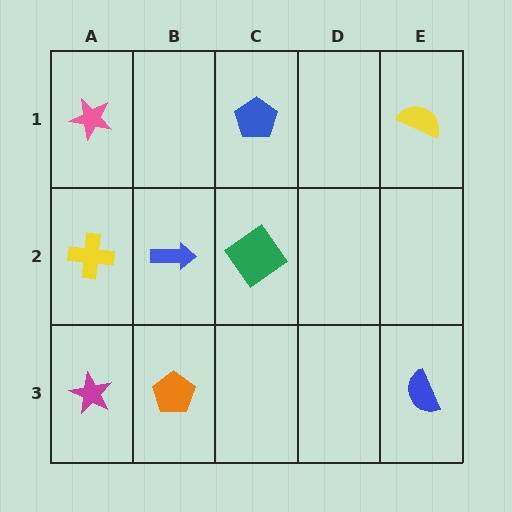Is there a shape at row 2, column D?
No, that cell is empty.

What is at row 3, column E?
A blue semicircle.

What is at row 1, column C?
A blue pentagon.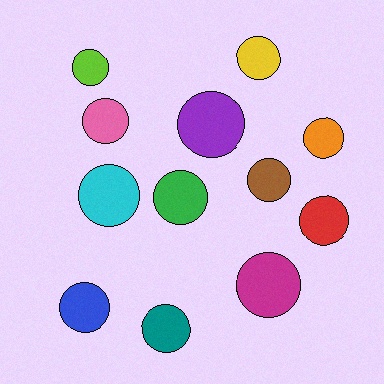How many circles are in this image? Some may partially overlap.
There are 12 circles.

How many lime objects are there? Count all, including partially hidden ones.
There is 1 lime object.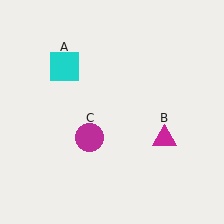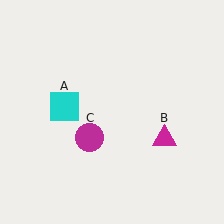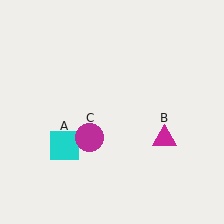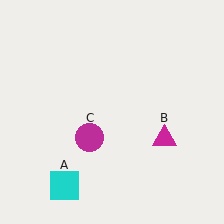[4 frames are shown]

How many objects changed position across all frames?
1 object changed position: cyan square (object A).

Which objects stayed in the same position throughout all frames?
Magenta triangle (object B) and magenta circle (object C) remained stationary.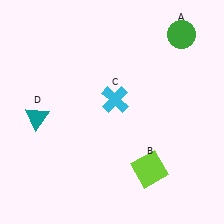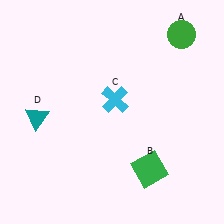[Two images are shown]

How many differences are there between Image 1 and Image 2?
There is 1 difference between the two images.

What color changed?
The square (B) changed from lime in Image 1 to green in Image 2.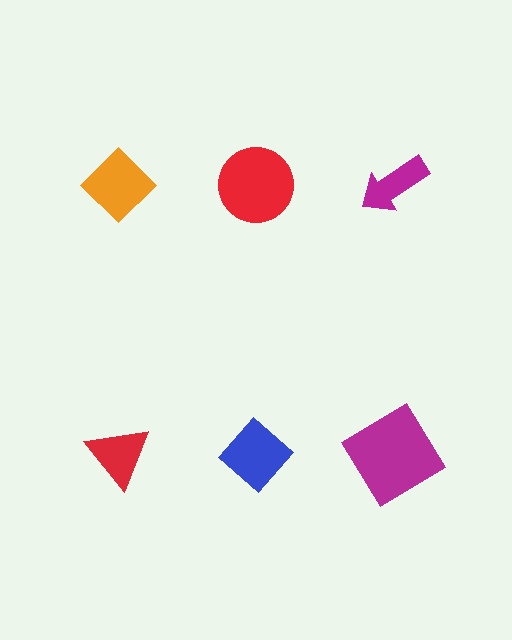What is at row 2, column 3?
A magenta diamond.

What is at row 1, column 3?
A magenta arrow.